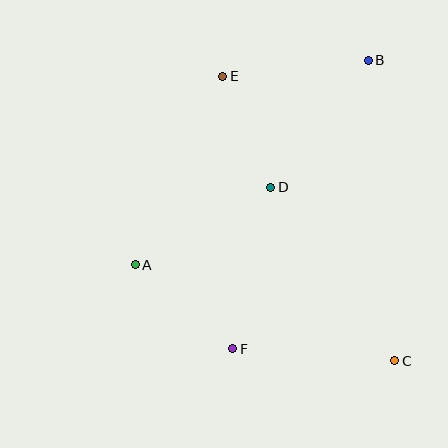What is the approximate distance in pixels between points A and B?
The distance between A and B is approximately 310 pixels.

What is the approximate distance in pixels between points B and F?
The distance between B and F is approximately 318 pixels.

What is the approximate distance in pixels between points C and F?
The distance between C and F is approximately 162 pixels.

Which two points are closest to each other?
Points D and E are closest to each other.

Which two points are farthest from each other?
Points C and E are farthest from each other.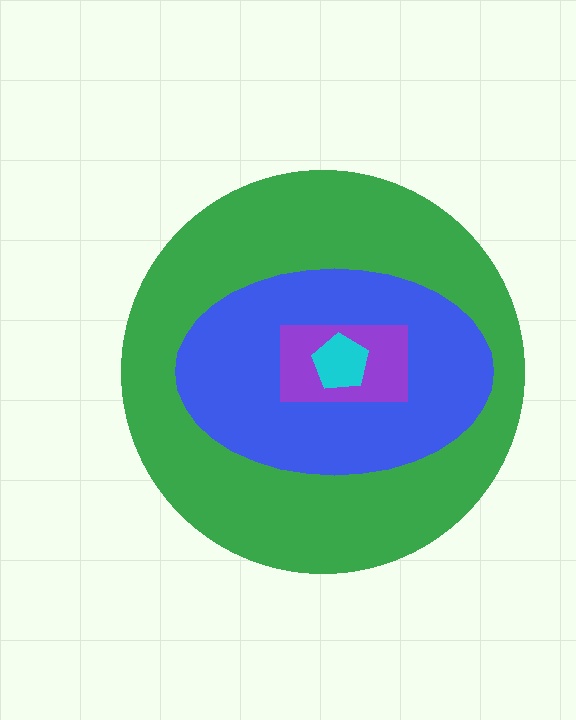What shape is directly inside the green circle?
The blue ellipse.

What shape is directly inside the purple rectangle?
The cyan pentagon.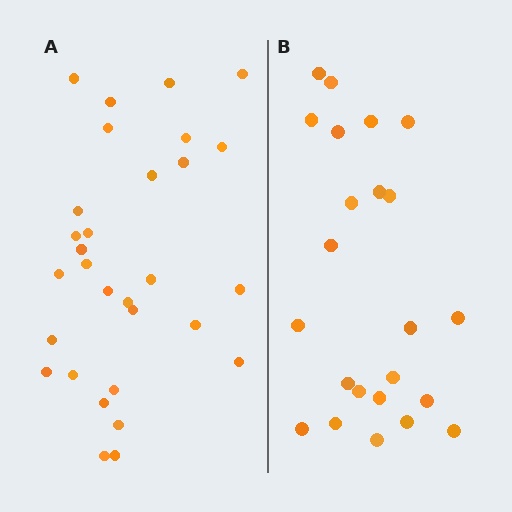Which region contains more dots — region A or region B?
Region A (the left region) has more dots.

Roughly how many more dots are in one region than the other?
Region A has roughly 8 or so more dots than region B.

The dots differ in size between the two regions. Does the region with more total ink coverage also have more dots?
No. Region B has more total ink coverage because its dots are larger, but region A actually contains more individual dots. Total area can be misleading — the number of items is what matters here.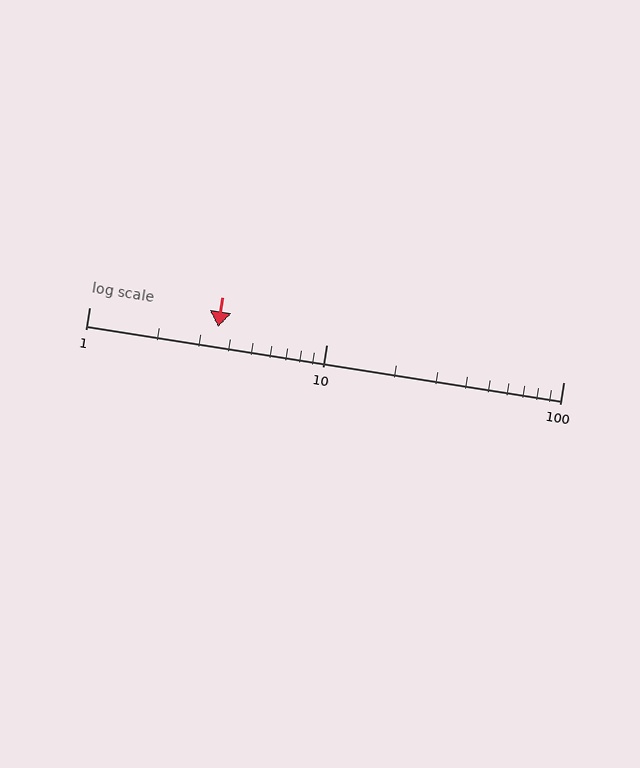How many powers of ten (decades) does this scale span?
The scale spans 2 decades, from 1 to 100.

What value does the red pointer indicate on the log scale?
The pointer indicates approximately 3.5.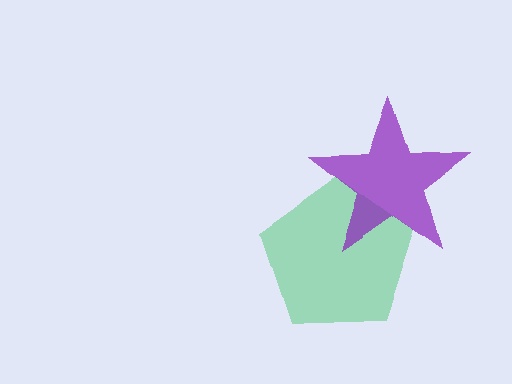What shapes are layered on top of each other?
The layered shapes are: a green pentagon, a purple star.